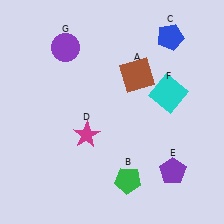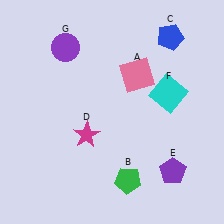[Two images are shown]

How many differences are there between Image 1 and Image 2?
There is 1 difference between the two images.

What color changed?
The square (A) changed from brown in Image 1 to pink in Image 2.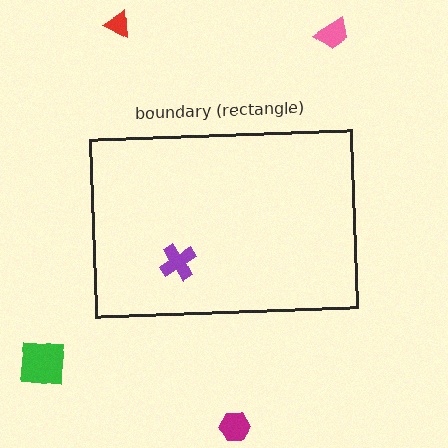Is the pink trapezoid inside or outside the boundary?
Outside.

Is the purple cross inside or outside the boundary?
Inside.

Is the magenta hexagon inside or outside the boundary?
Outside.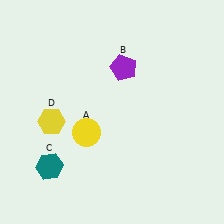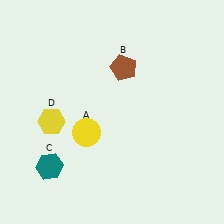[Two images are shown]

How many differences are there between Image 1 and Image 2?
There is 1 difference between the two images.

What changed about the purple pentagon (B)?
In Image 1, B is purple. In Image 2, it changed to brown.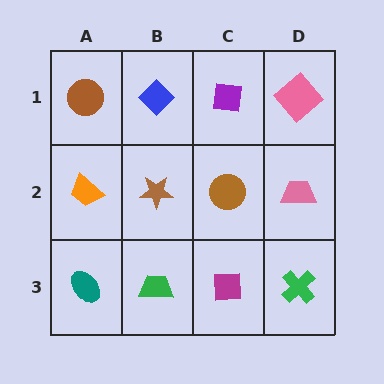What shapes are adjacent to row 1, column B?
A brown star (row 2, column B), a brown circle (row 1, column A), a purple square (row 1, column C).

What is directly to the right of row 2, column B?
A brown circle.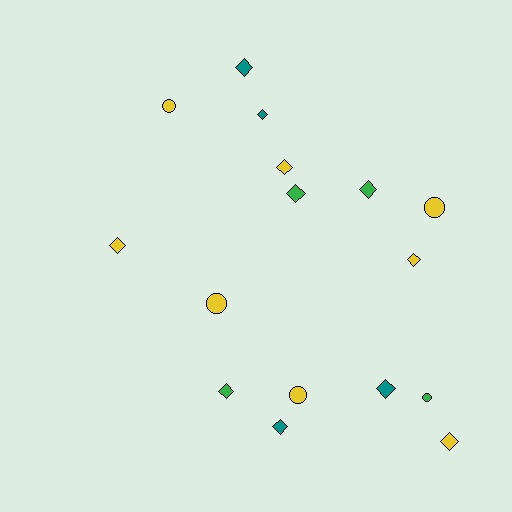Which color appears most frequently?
Yellow, with 8 objects.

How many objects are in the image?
There are 16 objects.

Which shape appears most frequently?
Diamond, with 11 objects.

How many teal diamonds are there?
There are 4 teal diamonds.